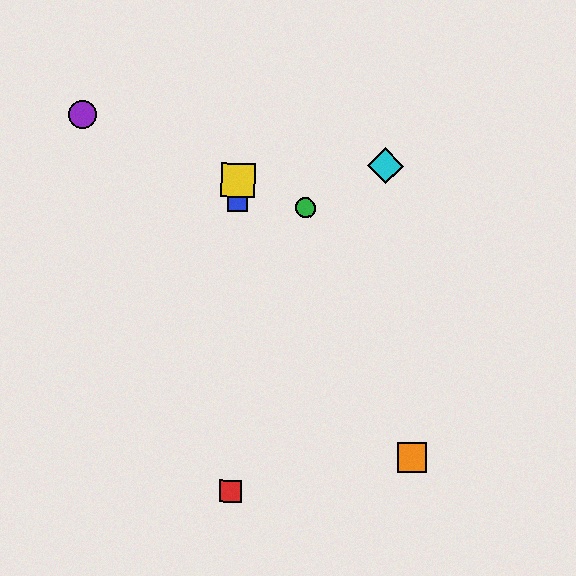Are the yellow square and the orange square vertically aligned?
No, the yellow square is at x≈238 and the orange square is at x≈412.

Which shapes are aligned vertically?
The red square, the blue square, the yellow square are aligned vertically.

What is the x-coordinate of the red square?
The red square is at x≈230.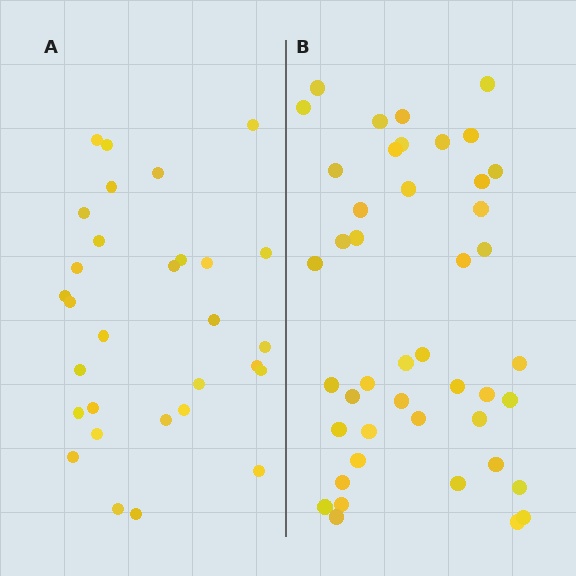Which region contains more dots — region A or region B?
Region B (the right region) has more dots.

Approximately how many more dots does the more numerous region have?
Region B has approximately 15 more dots than region A.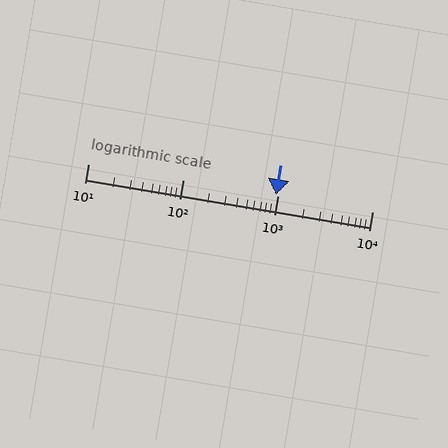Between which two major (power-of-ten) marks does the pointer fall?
The pointer is between 100 and 1000.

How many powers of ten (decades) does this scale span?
The scale spans 3 decades, from 10 to 10000.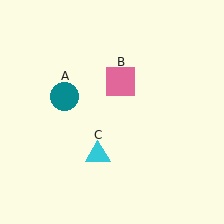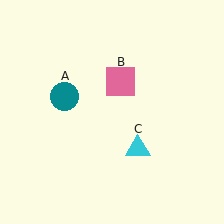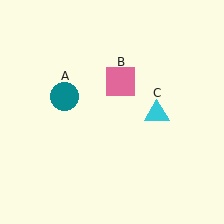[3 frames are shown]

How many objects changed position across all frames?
1 object changed position: cyan triangle (object C).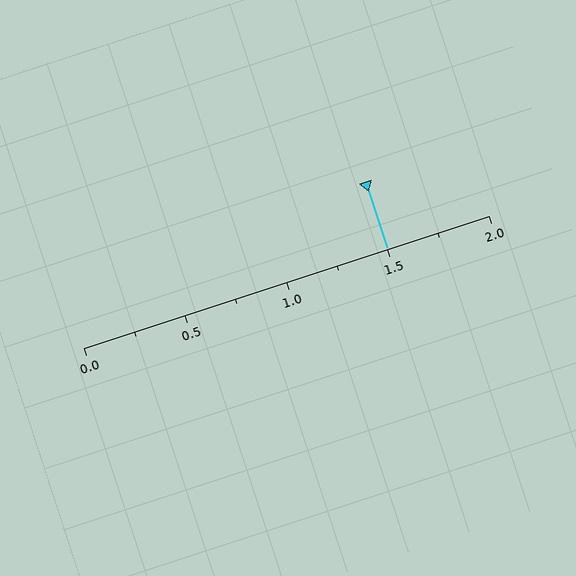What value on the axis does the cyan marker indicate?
The marker indicates approximately 1.5.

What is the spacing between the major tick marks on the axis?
The major ticks are spaced 0.5 apart.